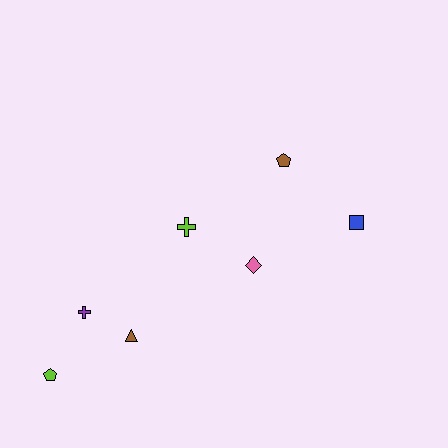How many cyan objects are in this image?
There are no cyan objects.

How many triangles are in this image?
There is 1 triangle.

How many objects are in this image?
There are 7 objects.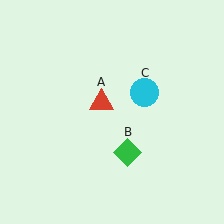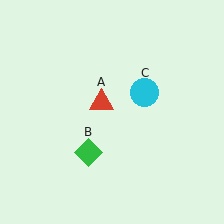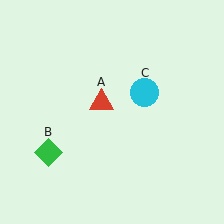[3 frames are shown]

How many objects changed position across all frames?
1 object changed position: green diamond (object B).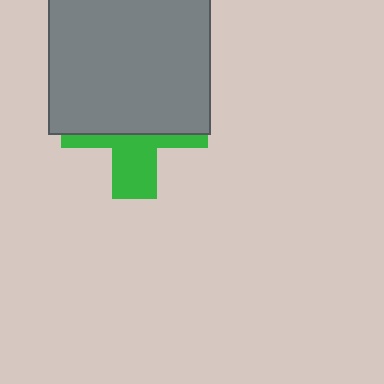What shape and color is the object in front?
The object in front is a gray rectangle.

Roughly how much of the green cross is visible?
A small part of it is visible (roughly 37%).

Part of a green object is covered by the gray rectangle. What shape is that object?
It is a cross.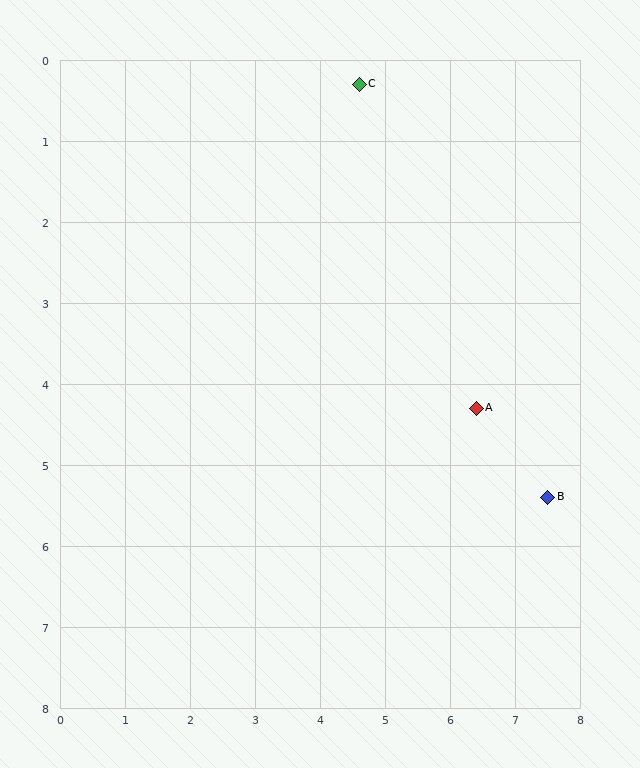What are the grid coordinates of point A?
Point A is at approximately (6.4, 4.3).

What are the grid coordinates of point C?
Point C is at approximately (4.6, 0.3).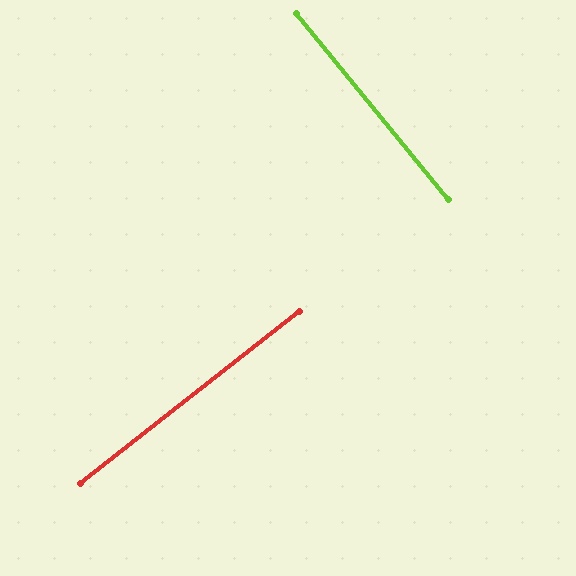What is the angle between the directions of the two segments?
Approximately 89 degrees.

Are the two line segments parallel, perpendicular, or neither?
Perpendicular — they meet at approximately 89°.